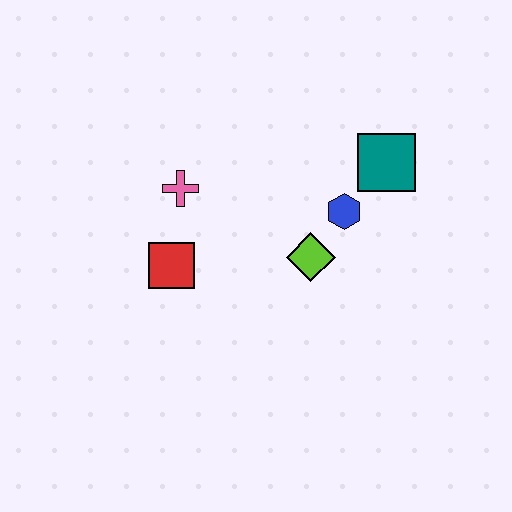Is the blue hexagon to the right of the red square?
Yes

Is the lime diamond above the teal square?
No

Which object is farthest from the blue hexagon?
The red square is farthest from the blue hexagon.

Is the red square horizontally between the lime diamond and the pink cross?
No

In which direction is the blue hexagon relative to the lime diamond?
The blue hexagon is above the lime diamond.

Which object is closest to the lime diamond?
The blue hexagon is closest to the lime diamond.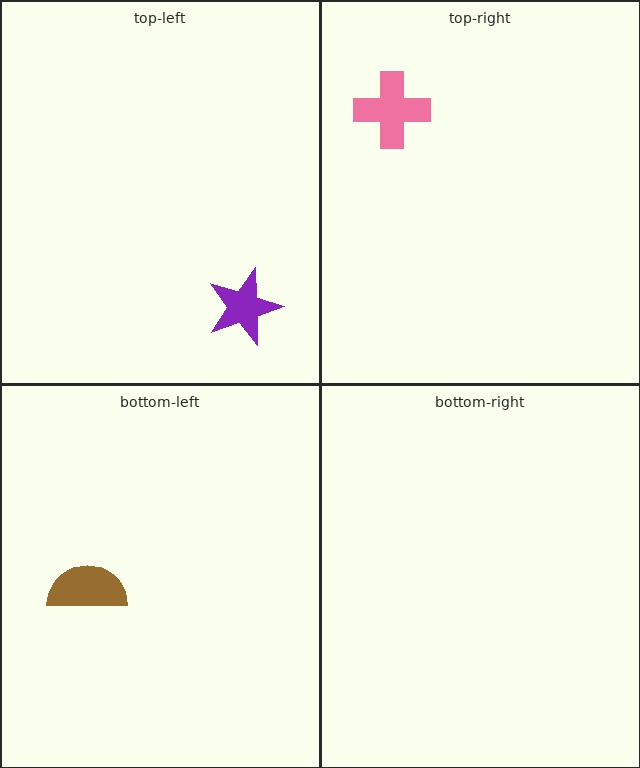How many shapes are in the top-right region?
1.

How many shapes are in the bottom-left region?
1.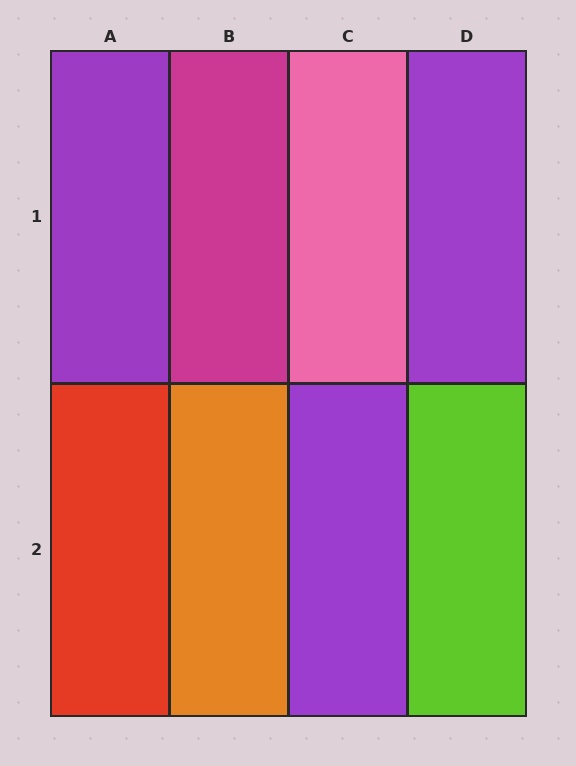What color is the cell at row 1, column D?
Purple.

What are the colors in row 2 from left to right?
Red, orange, purple, lime.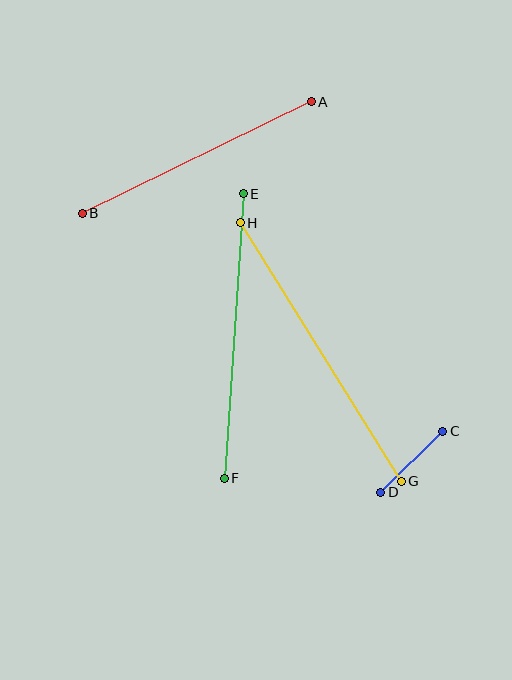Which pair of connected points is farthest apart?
Points G and H are farthest apart.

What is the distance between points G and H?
The distance is approximately 305 pixels.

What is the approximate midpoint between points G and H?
The midpoint is at approximately (321, 352) pixels.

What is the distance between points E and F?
The distance is approximately 285 pixels.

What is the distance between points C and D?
The distance is approximately 87 pixels.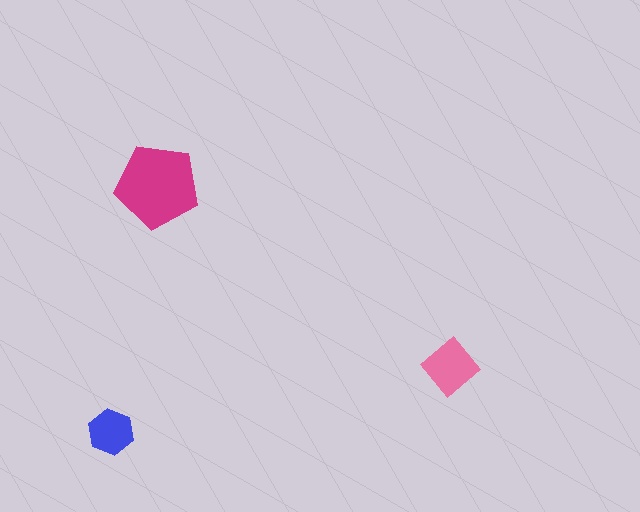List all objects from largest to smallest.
The magenta pentagon, the pink diamond, the blue hexagon.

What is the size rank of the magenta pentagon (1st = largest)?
1st.